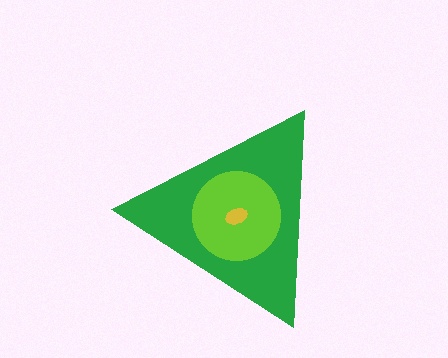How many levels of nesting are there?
3.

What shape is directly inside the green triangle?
The lime circle.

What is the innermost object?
The yellow ellipse.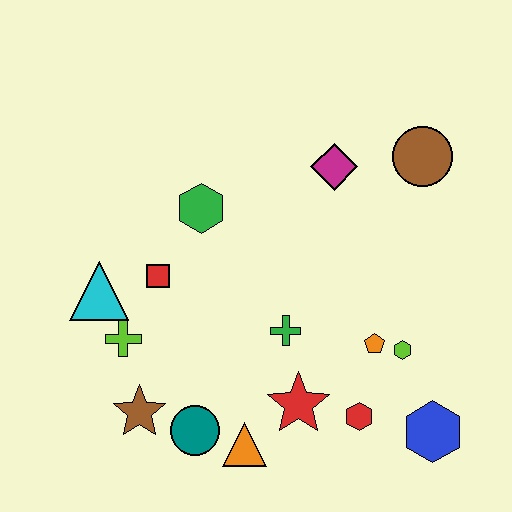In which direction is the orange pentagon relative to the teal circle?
The orange pentagon is to the right of the teal circle.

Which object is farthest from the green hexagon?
The blue hexagon is farthest from the green hexagon.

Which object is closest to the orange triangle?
The teal circle is closest to the orange triangle.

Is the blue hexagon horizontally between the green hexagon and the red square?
No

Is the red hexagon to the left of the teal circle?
No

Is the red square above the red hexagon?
Yes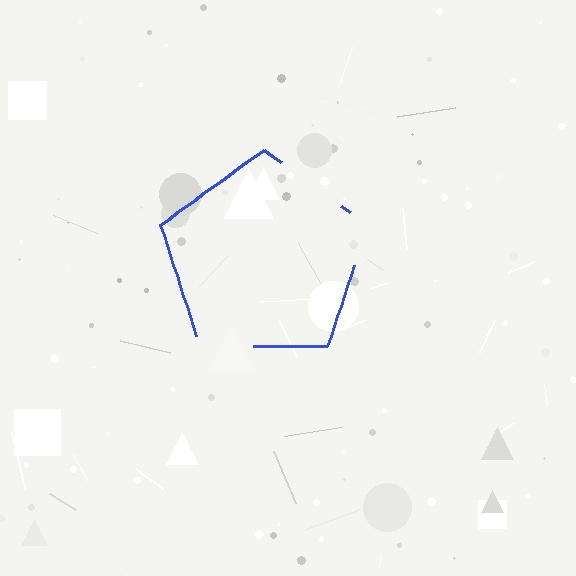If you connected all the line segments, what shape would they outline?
They would outline a pentagon.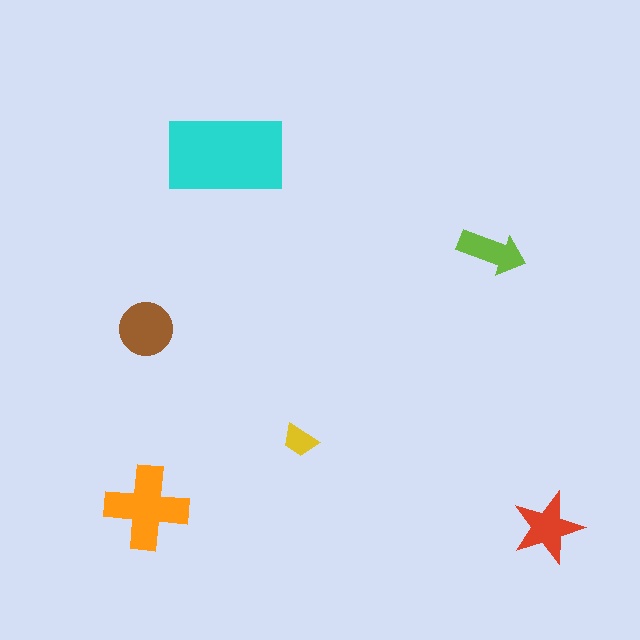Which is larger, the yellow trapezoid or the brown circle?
The brown circle.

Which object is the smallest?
The yellow trapezoid.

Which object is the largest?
The cyan rectangle.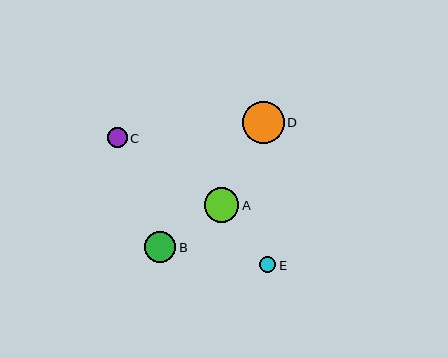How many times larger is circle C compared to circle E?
Circle C is approximately 1.2 times the size of circle E.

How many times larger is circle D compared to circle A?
Circle D is approximately 1.2 times the size of circle A.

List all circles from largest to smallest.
From largest to smallest: D, A, B, C, E.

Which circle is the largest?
Circle D is the largest with a size of approximately 42 pixels.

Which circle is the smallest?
Circle E is the smallest with a size of approximately 17 pixels.